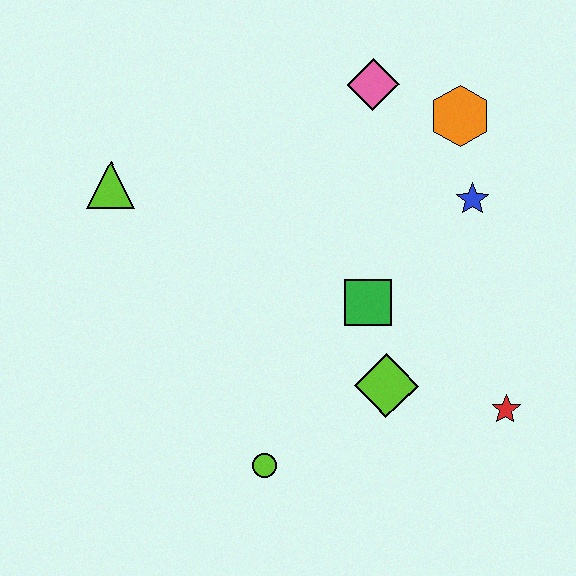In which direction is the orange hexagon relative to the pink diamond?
The orange hexagon is to the right of the pink diamond.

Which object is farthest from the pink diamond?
The lime circle is farthest from the pink diamond.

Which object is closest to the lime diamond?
The green square is closest to the lime diamond.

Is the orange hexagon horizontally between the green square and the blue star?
Yes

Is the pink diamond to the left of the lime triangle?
No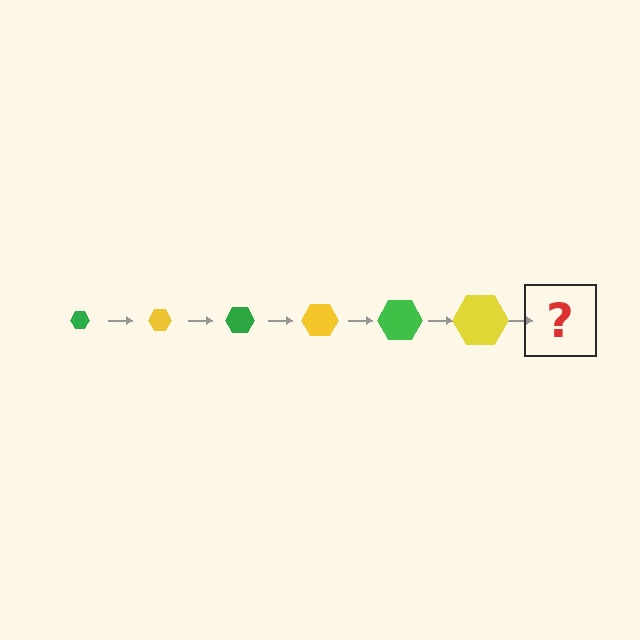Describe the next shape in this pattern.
It should be a green hexagon, larger than the previous one.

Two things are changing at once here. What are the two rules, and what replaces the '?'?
The two rules are that the hexagon grows larger each step and the color cycles through green and yellow. The '?' should be a green hexagon, larger than the previous one.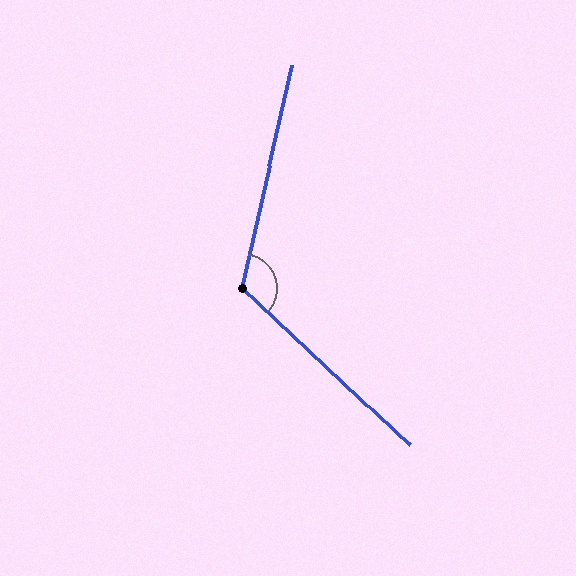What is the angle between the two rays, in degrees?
Approximately 120 degrees.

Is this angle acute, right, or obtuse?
It is obtuse.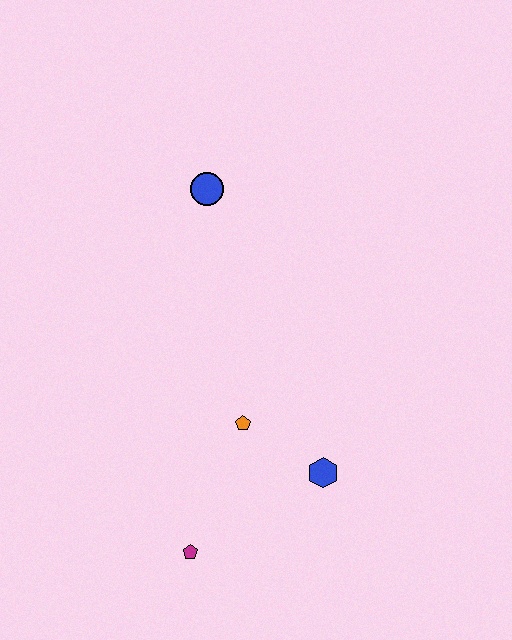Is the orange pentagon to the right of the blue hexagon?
No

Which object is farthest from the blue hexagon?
The blue circle is farthest from the blue hexagon.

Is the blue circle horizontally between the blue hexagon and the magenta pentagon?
Yes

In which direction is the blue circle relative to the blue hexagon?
The blue circle is above the blue hexagon.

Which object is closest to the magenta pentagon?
The orange pentagon is closest to the magenta pentagon.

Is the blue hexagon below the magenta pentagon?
No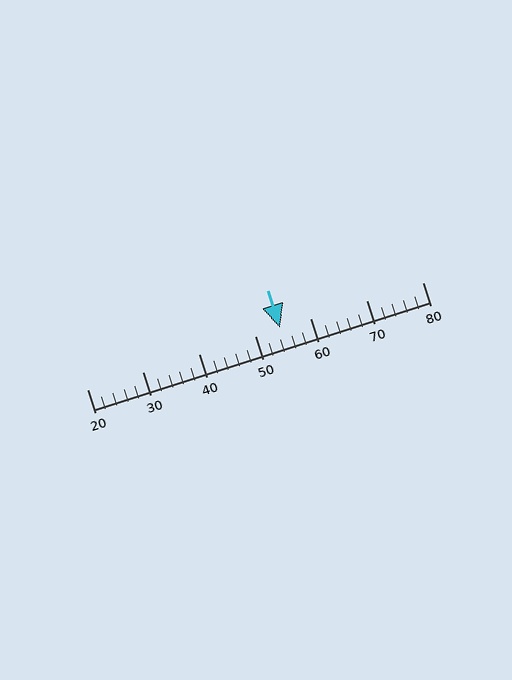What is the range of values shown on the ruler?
The ruler shows values from 20 to 80.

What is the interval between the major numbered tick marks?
The major tick marks are spaced 10 units apart.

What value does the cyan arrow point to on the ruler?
The cyan arrow points to approximately 54.